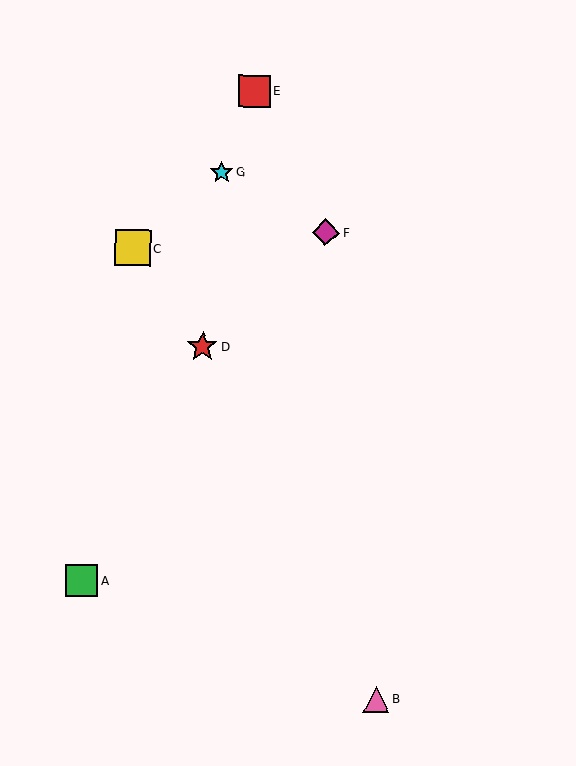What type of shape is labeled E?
Shape E is a red square.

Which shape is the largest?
The yellow square (labeled C) is the largest.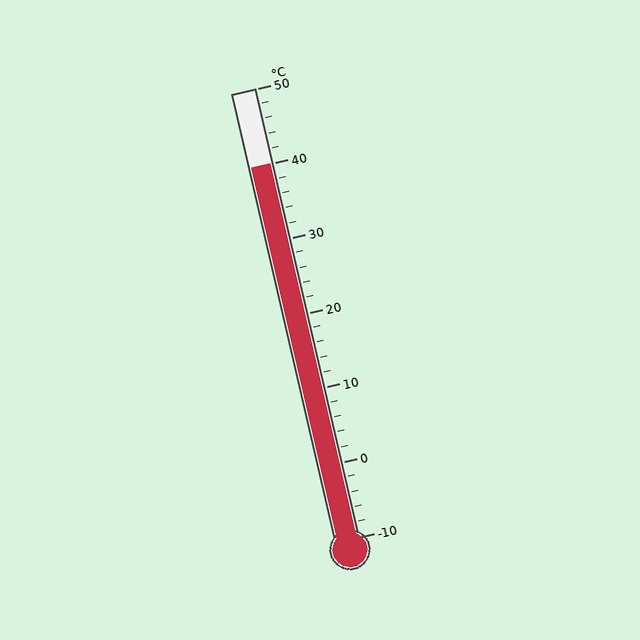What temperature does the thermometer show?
The thermometer shows approximately 40°C.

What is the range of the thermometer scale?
The thermometer scale ranges from -10°C to 50°C.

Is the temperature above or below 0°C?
The temperature is above 0°C.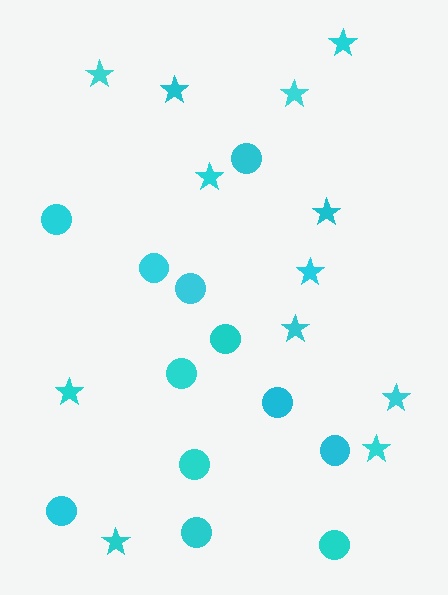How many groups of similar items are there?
There are 2 groups: one group of stars (12) and one group of circles (12).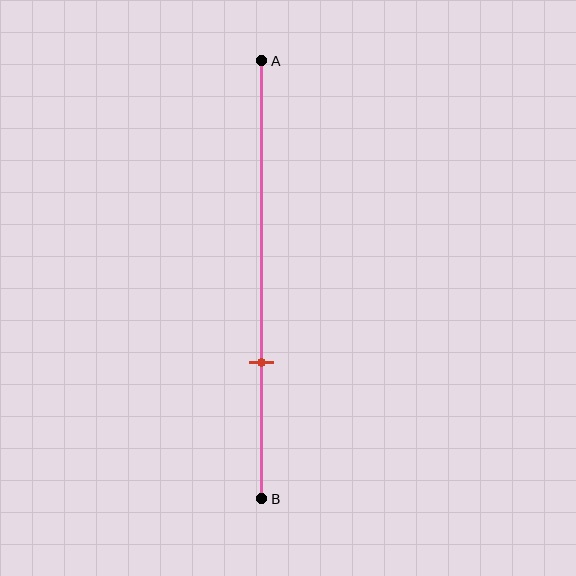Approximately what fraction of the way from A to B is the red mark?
The red mark is approximately 70% of the way from A to B.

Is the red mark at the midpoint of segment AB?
No, the mark is at about 70% from A, not at the 50% midpoint.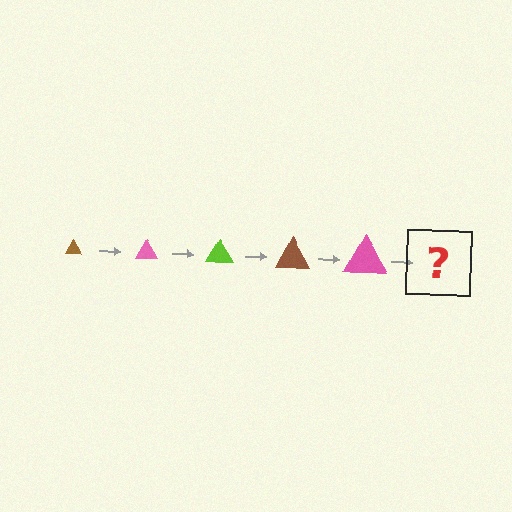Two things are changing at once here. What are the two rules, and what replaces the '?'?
The two rules are that the triangle grows larger each step and the color cycles through brown, pink, and lime. The '?' should be a lime triangle, larger than the previous one.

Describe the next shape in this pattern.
It should be a lime triangle, larger than the previous one.